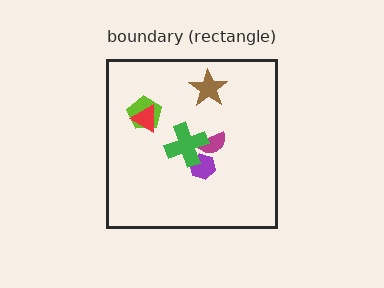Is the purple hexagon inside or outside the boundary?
Inside.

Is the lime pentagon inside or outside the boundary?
Inside.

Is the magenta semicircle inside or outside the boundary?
Inside.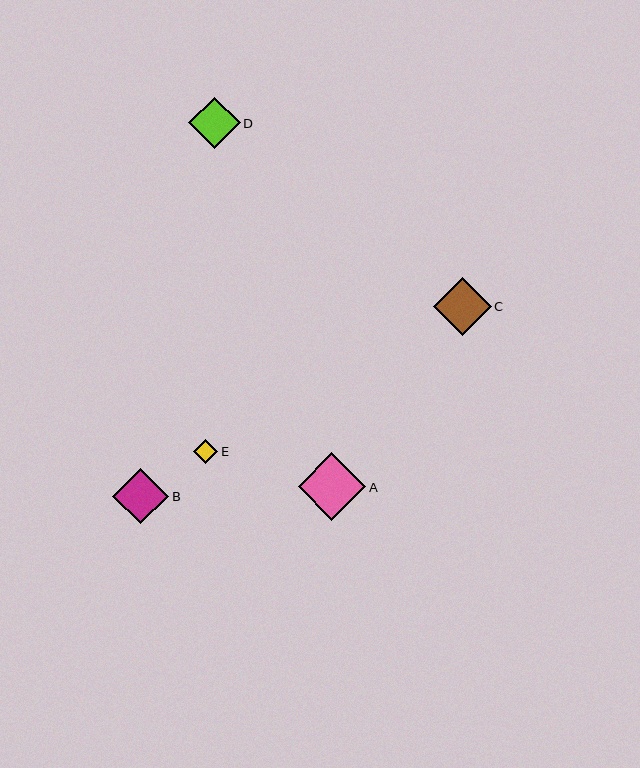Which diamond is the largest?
Diamond A is the largest with a size of approximately 68 pixels.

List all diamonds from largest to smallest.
From largest to smallest: A, C, B, D, E.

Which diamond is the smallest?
Diamond E is the smallest with a size of approximately 24 pixels.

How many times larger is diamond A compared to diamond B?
Diamond A is approximately 1.2 times the size of diamond B.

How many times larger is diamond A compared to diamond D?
Diamond A is approximately 1.3 times the size of diamond D.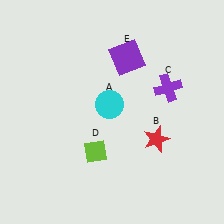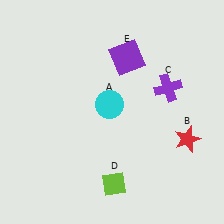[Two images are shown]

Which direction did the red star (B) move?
The red star (B) moved right.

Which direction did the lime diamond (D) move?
The lime diamond (D) moved down.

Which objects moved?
The objects that moved are: the red star (B), the lime diamond (D).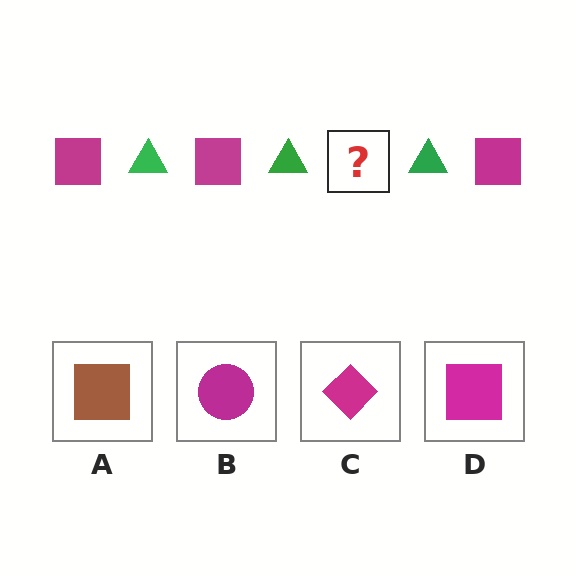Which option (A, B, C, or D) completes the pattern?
D.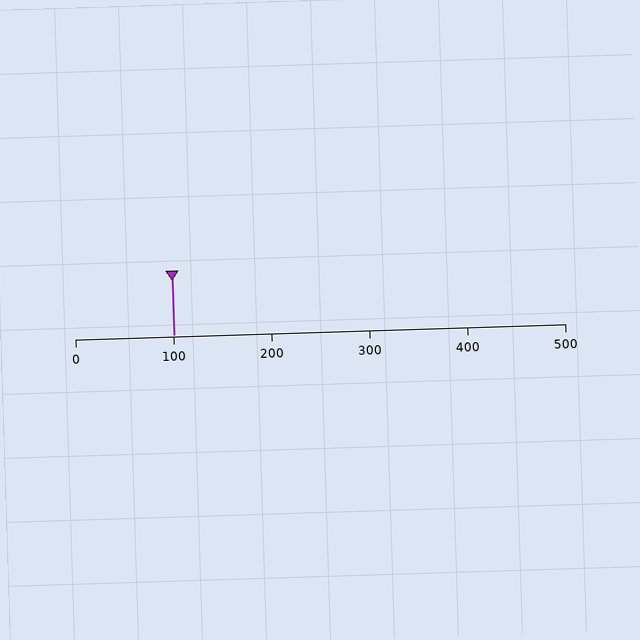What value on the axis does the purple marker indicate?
The marker indicates approximately 100.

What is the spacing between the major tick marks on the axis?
The major ticks are spaced 100 apart.